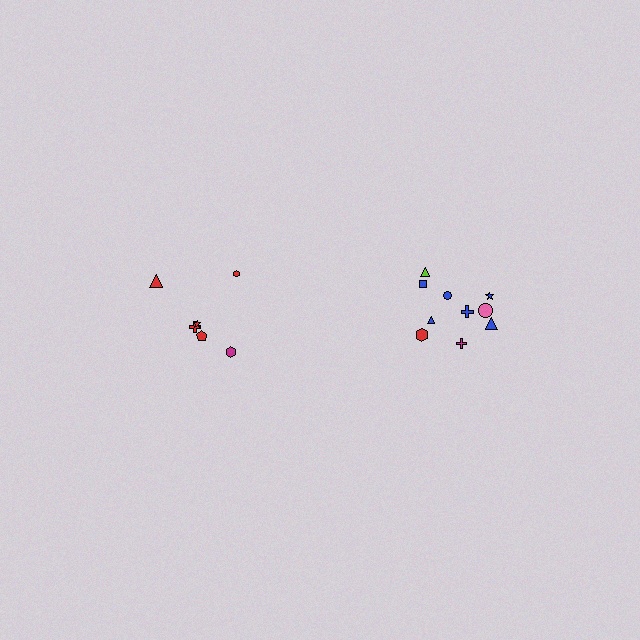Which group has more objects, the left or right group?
The right group.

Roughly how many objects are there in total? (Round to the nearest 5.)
Roughly 15 objects in total.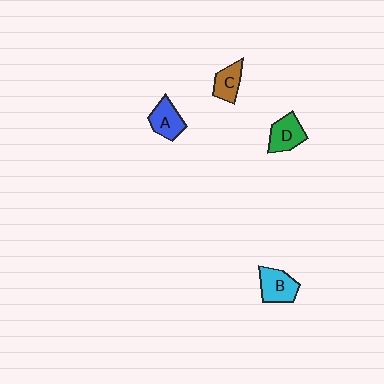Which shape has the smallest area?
Shape C (brown).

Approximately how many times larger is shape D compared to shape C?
Approximately 1.3 times.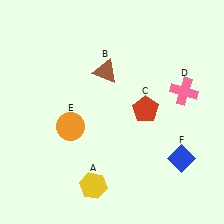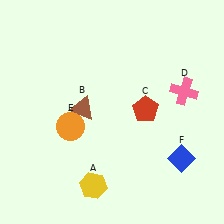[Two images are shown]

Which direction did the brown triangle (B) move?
The brown triangle (B) moved down.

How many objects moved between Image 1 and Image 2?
1 object moved between the two images.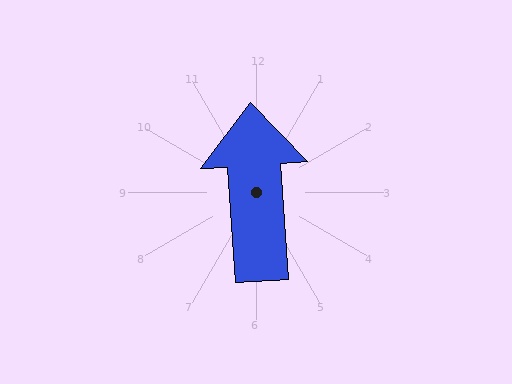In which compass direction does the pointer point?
North.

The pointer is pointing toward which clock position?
Roughly 12 o'clock.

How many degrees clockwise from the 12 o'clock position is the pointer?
Approximately 356 degrees.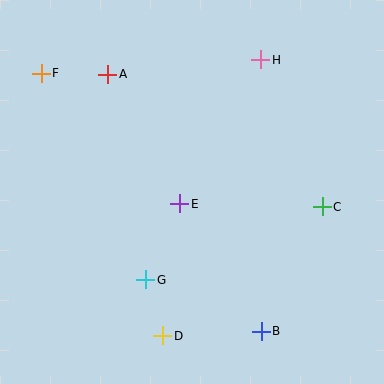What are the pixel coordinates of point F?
Point F is at (41, 73).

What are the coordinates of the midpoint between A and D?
The midpoint between A and D is at (135, 205).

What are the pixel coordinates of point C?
Point C is at (322, 207).